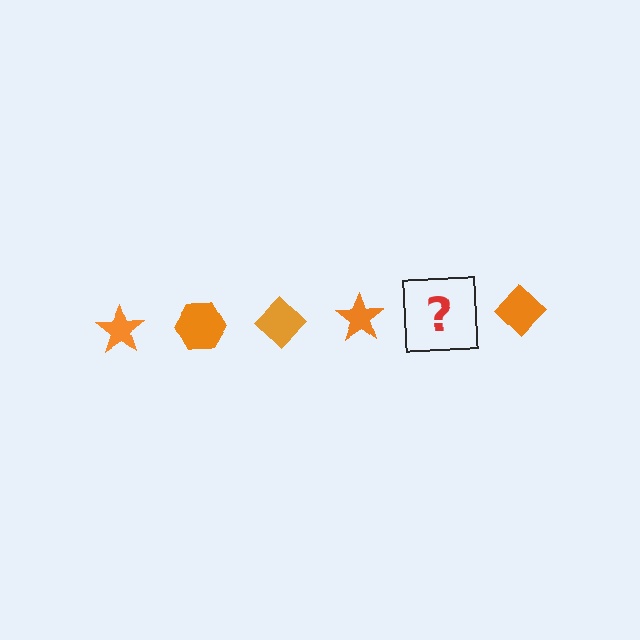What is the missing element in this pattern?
The missing element is an orange hexagon.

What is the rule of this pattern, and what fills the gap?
The rule is that the pattern cycles through star, hexagon, diamond shapes in orange. The gap should be filled with an orange hexagon.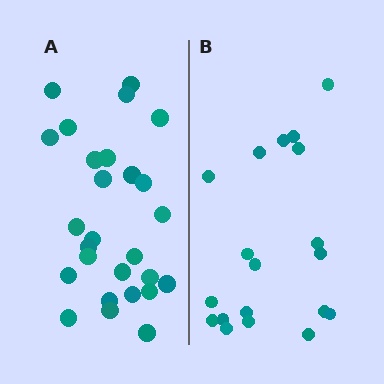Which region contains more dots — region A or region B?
Region A (the left region) has more dots.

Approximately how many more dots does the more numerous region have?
Region A has roughly 8 or so more dots than region B.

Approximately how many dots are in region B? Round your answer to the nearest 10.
About 20 dots. (The exact count is 19, which rounds to 20.)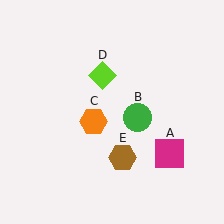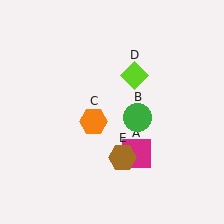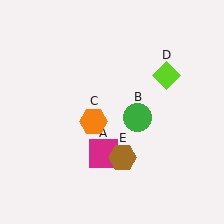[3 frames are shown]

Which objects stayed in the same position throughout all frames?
Green circle (object B) and orange hexagon (object C) and brown hexagon (object E) remained stationary.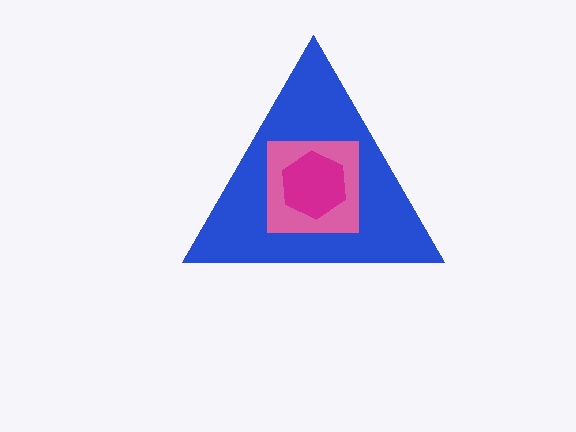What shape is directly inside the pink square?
The magenta hexagon.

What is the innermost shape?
The magenta hexagon.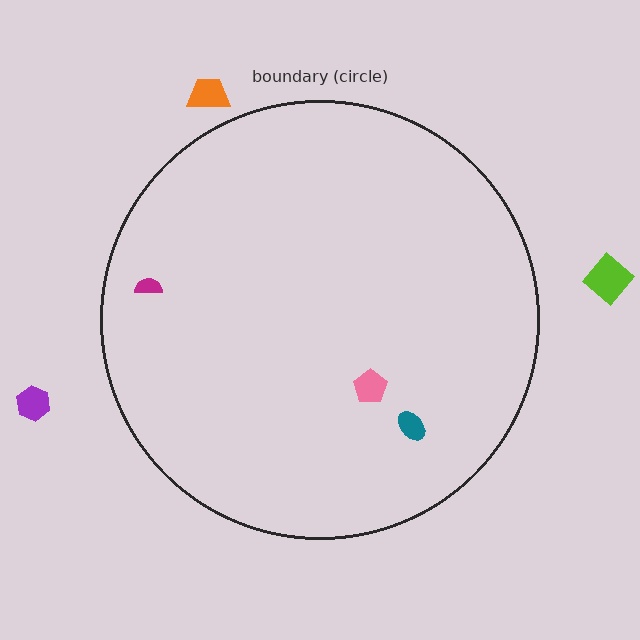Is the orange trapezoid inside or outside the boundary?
Outside.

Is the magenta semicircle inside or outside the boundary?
Inside.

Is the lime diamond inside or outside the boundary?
Outside.